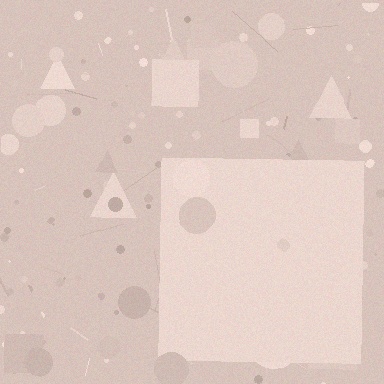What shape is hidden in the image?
A square is hidden in the image.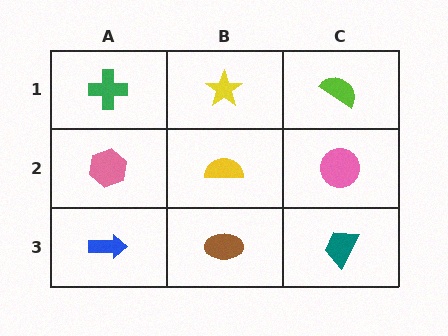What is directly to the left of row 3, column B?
A blue arrow.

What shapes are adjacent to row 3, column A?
A pink hexagon (row 2, column A), a brown ellipse (row 3, column B).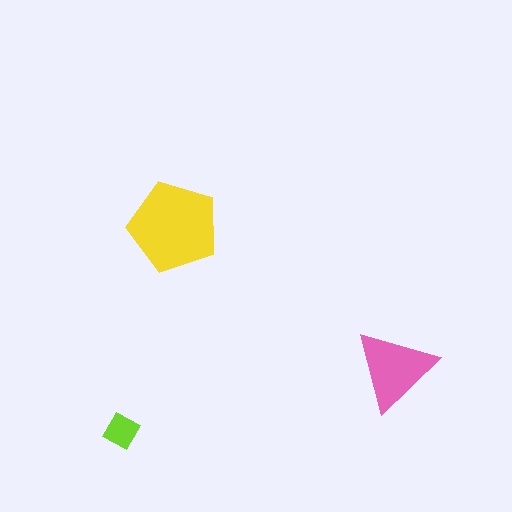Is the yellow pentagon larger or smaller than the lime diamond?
Larger.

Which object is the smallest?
The lime diamond.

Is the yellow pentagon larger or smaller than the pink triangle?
Larger.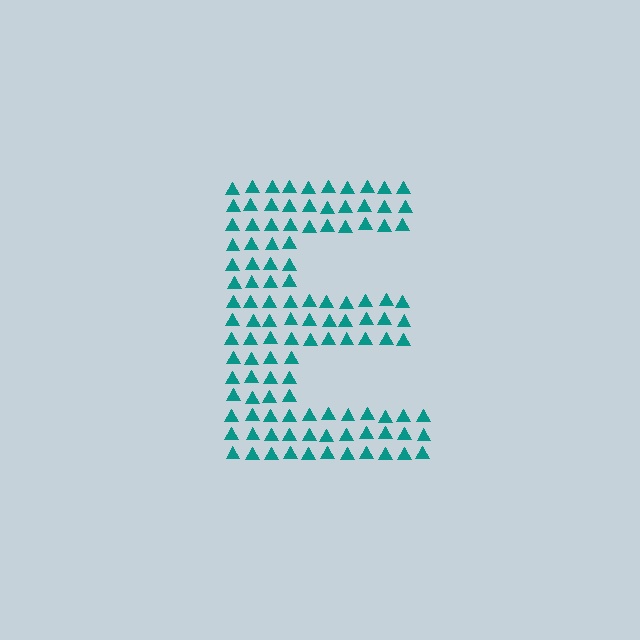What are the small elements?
The small elements are triangles.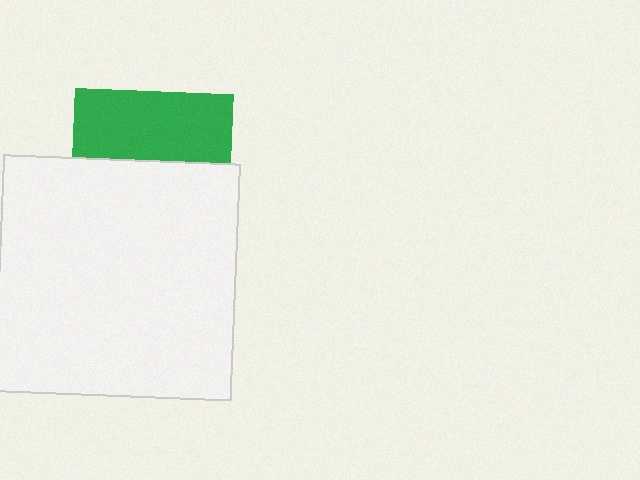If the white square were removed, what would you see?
You would see the complete green square.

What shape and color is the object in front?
The object in front is a white square.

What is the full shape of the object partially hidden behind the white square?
The partially hidden object is a green square.